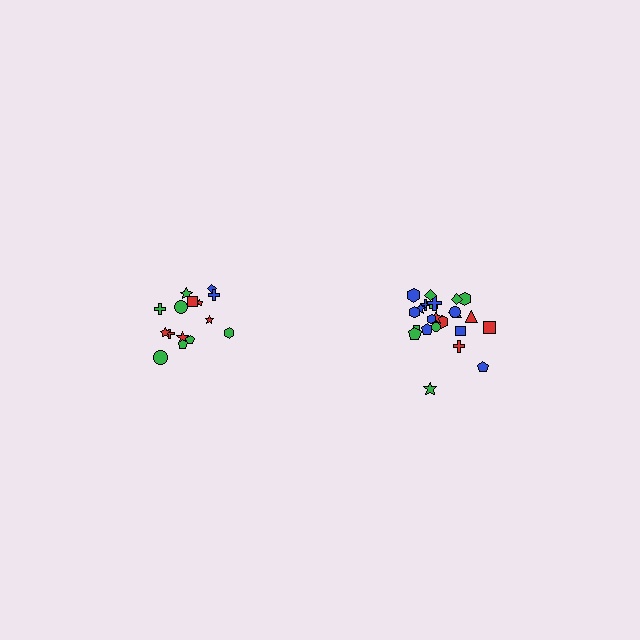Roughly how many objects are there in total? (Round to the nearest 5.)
Roughly 40 objects in total.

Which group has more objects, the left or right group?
The right group.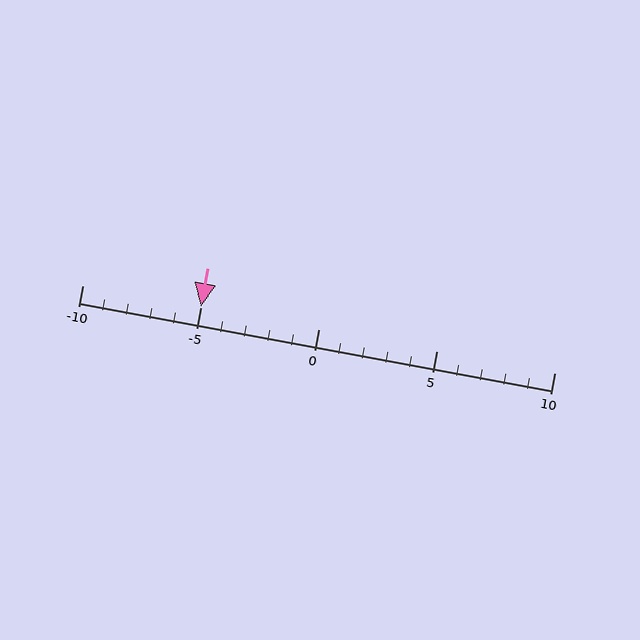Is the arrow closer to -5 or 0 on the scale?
The arrow is closer to -5.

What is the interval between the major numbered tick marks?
The major tick marks are spaced 5 units apart.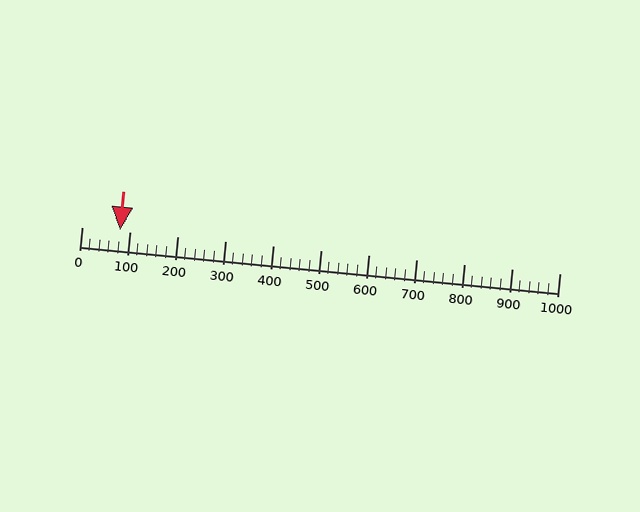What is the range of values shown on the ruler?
The ruler shows values from 0 to 1000.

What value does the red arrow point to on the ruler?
The red arrow points to approximately 80.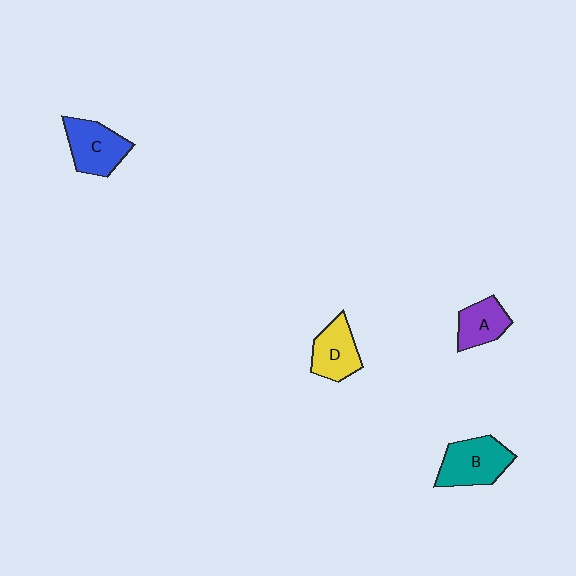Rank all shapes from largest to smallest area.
From largest to smallest: B (teal), C (blue), D (yellow), A (purple).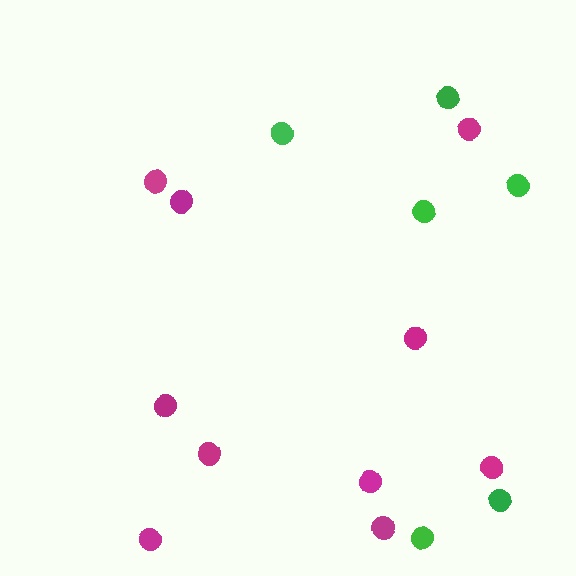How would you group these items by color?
There are 2 groups: one group of magenta circles (10) and one group of green circles (6).